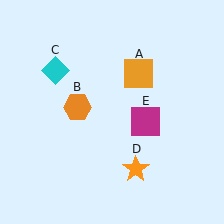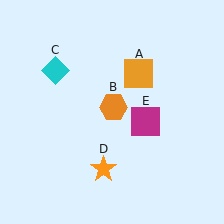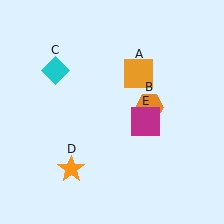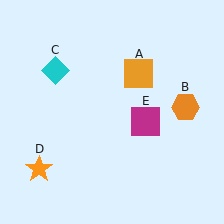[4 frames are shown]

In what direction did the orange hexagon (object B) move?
The orange hexagon (object B) moved right.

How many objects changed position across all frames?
2 objects changed position: orange hexagon (object B), orange star (object D).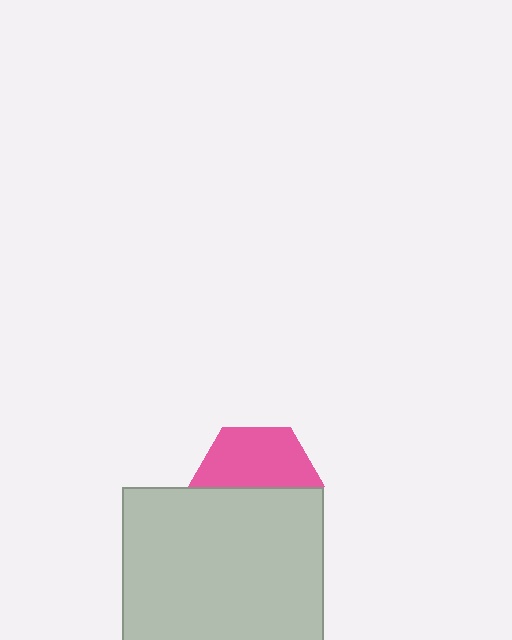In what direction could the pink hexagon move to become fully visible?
The pink hexagon could move up. That would shift it out from behind the light gray square entirely.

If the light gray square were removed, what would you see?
You would see the complete pink hexagon.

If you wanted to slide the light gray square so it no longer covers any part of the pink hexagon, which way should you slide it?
Slide it down — that is the most direct way to separate the two shapes.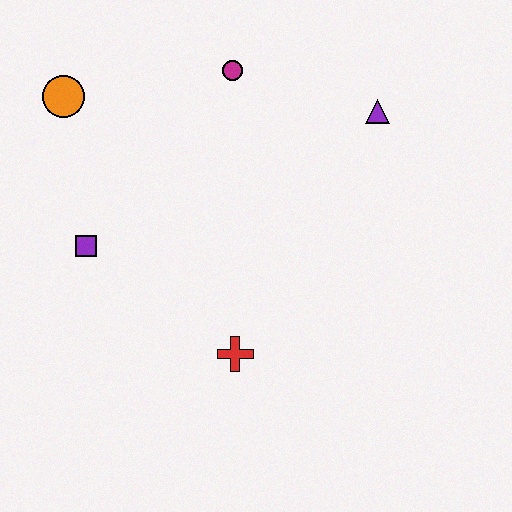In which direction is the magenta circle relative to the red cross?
The magenta circle is above the red cross.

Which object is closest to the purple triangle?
The magenta circle is closest to the purple triangle.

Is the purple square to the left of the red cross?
Yes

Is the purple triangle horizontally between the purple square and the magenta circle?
No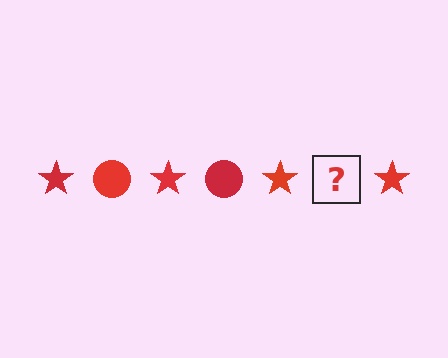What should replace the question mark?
The question mark should be replaced with a red circle.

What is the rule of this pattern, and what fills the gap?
The rule is that the pattern cycles through star, circle shapes in red. The gap should be filled with a red circle.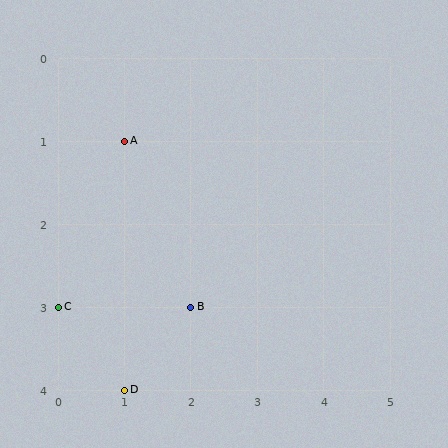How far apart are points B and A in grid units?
Points B and A are 1 column and 2 rows apart (about 2.2 grid units diagonally).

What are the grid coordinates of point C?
Point C is at grid coordinates (0, 3).